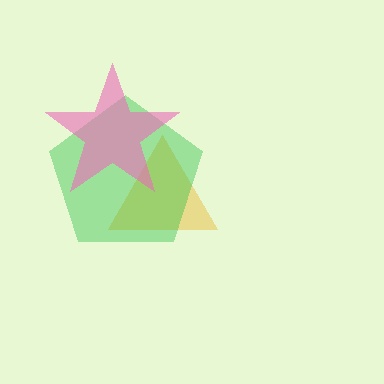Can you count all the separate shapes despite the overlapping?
Yes, there are 3 separate shapes.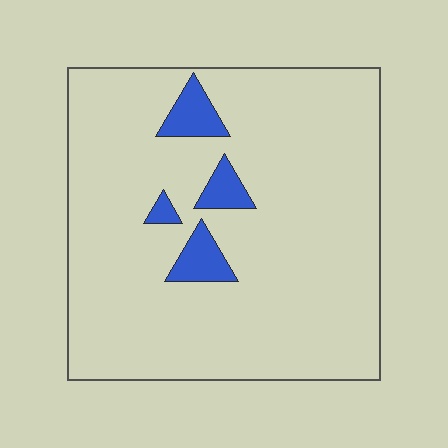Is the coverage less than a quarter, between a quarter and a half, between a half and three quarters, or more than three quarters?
Less than a quarter.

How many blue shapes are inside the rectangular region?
4.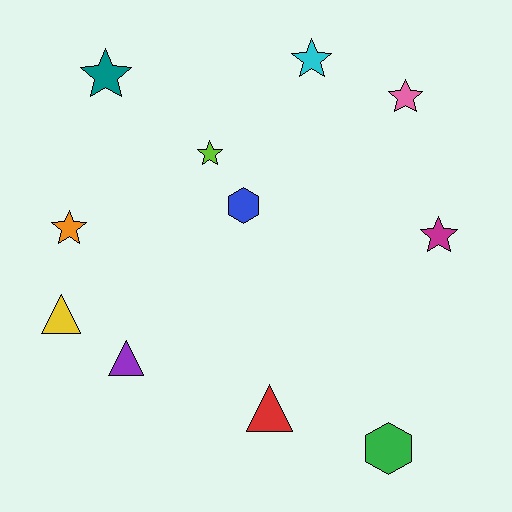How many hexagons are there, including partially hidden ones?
There are 2 hexagons.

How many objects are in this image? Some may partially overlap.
There are 11 objects.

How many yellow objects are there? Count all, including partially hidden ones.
There is 1 yellow object.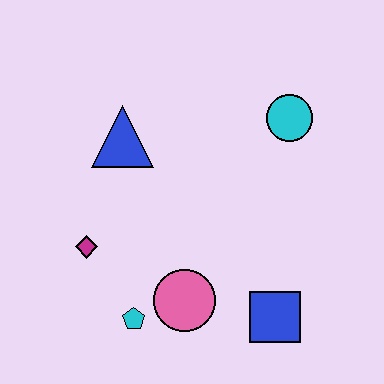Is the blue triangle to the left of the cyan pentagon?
Yes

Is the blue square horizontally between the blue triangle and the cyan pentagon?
No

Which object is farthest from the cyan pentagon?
The cyan circle is farthest from the cyan pentagon.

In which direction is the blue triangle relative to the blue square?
The blue triangle is above the blue square.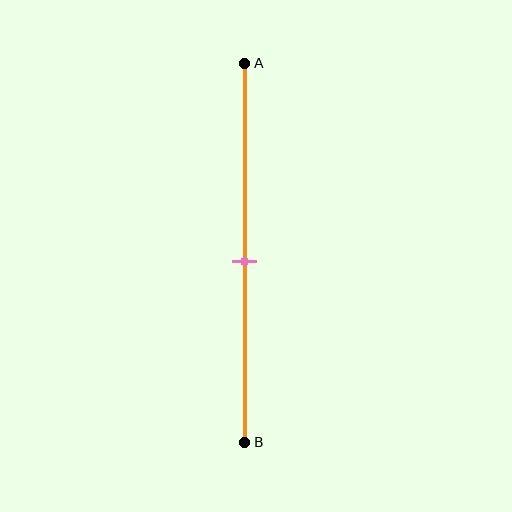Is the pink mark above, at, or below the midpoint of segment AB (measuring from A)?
The pink mark is approximately at the midpoint of segment AB.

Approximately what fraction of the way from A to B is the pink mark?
The pink mark is approximately 50% of the way from A to B.